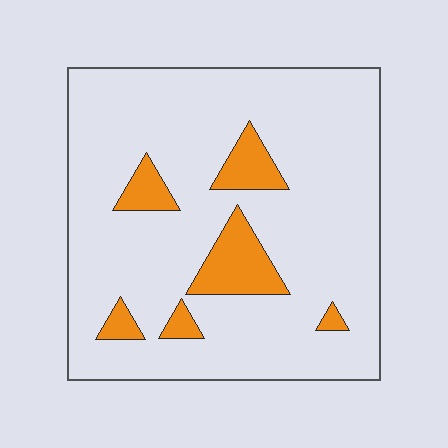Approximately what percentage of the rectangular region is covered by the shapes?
Approximately 15%.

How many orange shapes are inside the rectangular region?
6.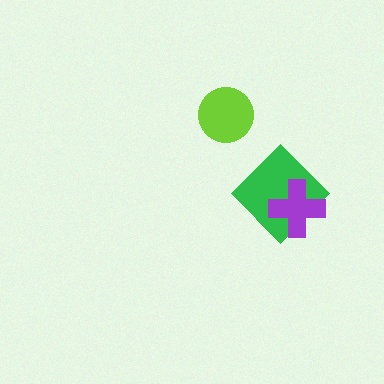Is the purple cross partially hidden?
No, no other shape covers it.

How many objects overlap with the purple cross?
1 object overlaps with the purple cross.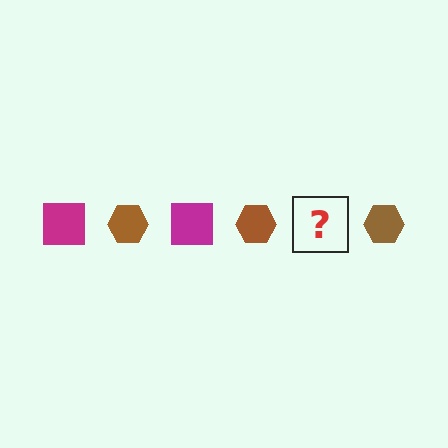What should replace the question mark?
The question mark should be replaced with a magenta square.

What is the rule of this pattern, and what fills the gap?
The rule is that the pattern alternates between magenta square and brown hexagon. The gap should be filled with a magenta square.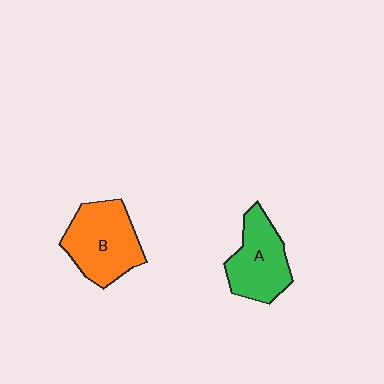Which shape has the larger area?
Shape B (orange).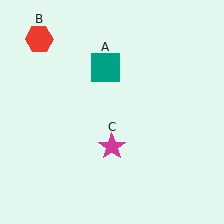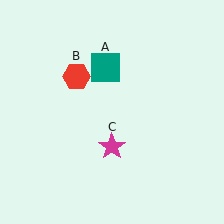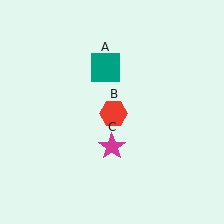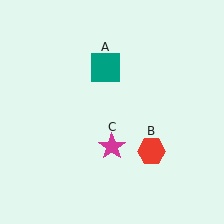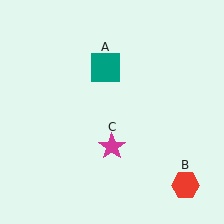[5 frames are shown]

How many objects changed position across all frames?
1 object changed position: red hexagon (object B).